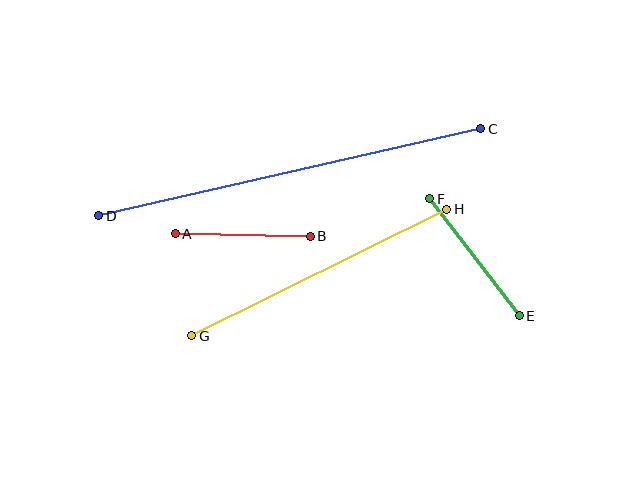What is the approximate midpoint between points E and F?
The midpoint is at approximately (474, 257) pixels.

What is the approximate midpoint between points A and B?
The midpoint is at approximately (243, 235) pixels.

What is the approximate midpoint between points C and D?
The midpoint is at approximately (290, 172) pixels.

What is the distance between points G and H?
The distance is approximately 285 pixels.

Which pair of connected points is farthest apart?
Points C and D are farthest apart.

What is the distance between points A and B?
The distance is approximately 135 pixels.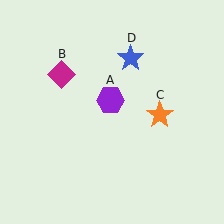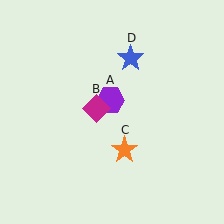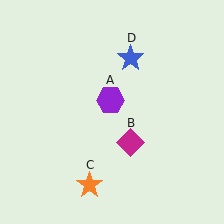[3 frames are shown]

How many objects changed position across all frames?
2 objects changed position: magenta diamond (object B), orange star (object C).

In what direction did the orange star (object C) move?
The orange star (object C) moved down and to the left.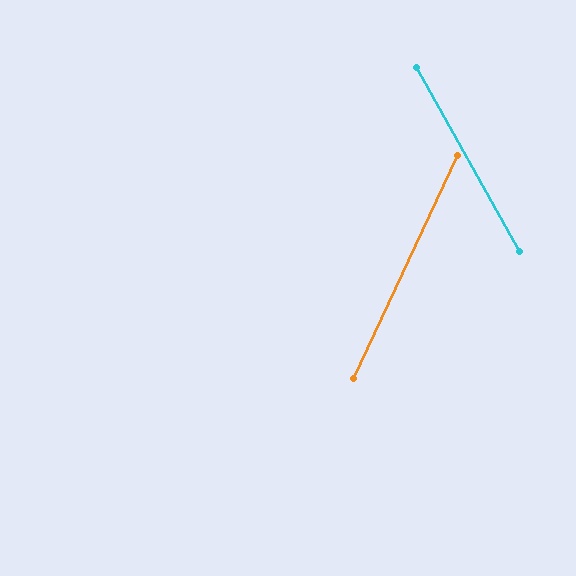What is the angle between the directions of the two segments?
Approximately 54 degrees.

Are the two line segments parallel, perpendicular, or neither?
Neither parallel nor perpendicular — they differ by about 54°.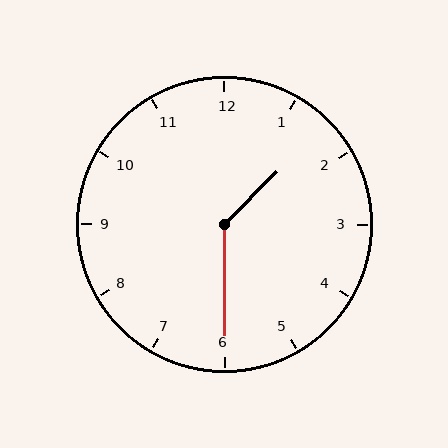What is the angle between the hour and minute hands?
Approximately 135 degrees.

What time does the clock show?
1:30.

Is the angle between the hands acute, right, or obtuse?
It is obtuse.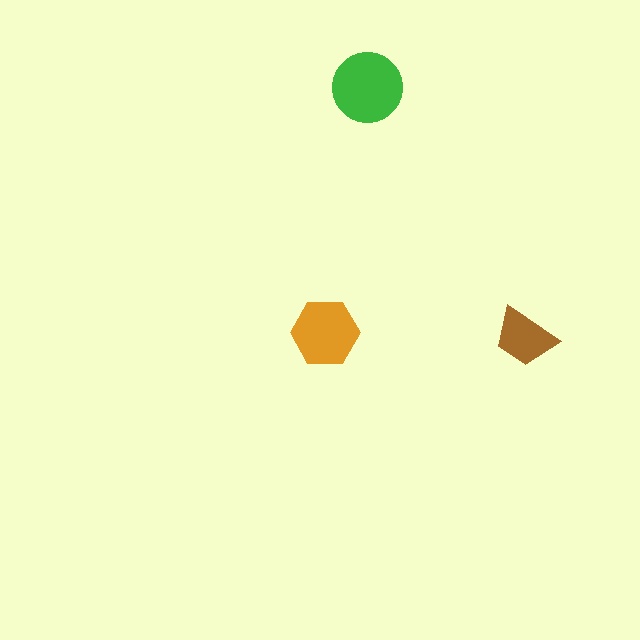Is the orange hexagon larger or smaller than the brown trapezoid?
Larger.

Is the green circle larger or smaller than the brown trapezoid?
Larger.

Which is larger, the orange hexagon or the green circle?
The green circle.